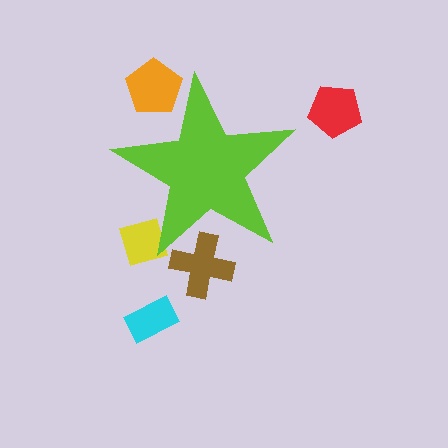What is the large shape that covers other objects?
A lime star.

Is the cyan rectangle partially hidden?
No, the cyan rectangle is fully visible.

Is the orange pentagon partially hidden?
Yes, the orange pentagon is partially hidden behind the lime star.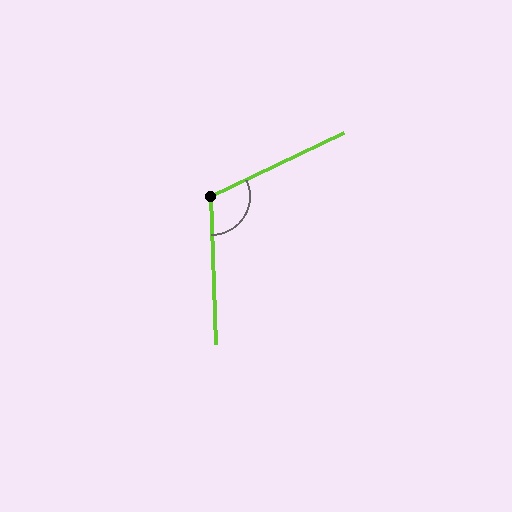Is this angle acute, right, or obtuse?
It is obtuse.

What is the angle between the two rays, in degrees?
Approximately 114 degrees.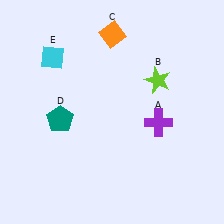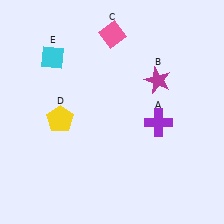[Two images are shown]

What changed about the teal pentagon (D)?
In Image 1, D is teal. In Image 2, it changed to yellow.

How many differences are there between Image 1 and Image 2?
There are 3 differences between the two images.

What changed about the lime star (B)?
In Image 1, B is lime. In Image 2, it changed to magenta.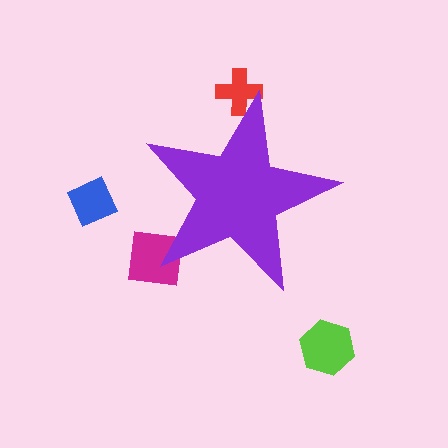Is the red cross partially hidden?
Yes, the red cross is partially hidden behind the purple star.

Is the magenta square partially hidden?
Yes, the magenta square is partially hidden behind the purple star.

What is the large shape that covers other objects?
A purple star.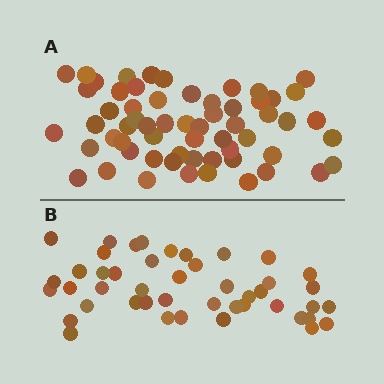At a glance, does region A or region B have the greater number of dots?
Region A (the top region) has more dots.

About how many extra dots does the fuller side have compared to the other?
Region A has approximately 15 more dots than region B.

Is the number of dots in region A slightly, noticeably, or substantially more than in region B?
Region A has noticeably more, but not dramatically so. The ratio is roughly 1.3 to 1.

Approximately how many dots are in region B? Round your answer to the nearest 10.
About 40 dots. (The exact count is 45, which rounds to 40.)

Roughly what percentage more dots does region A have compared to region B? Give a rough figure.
About 35% more.